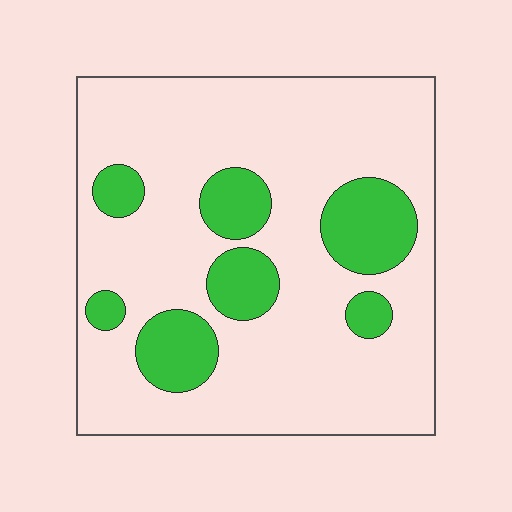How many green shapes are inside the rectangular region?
7.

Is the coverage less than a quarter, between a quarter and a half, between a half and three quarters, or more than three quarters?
Less than a quarter.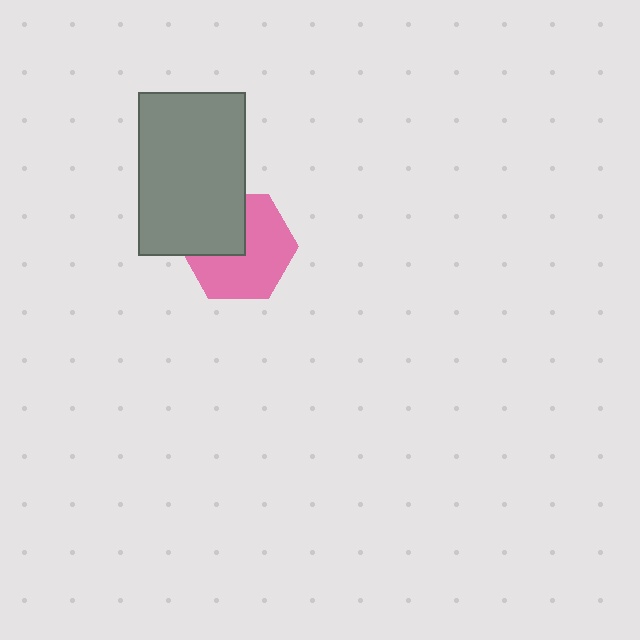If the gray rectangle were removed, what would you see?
You would see the complete pink hexagon.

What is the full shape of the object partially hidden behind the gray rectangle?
The partially hidden object is a pink hexagon.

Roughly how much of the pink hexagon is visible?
Most of it is visible (roughly 65%).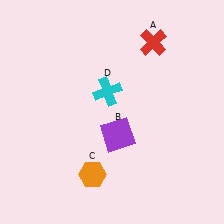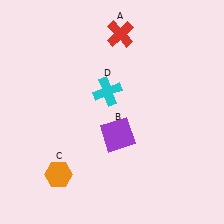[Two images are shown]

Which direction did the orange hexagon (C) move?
The orange hexagon (C) moved left.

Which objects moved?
The objects that moved are: the red cross (A), the orange hexagon (C).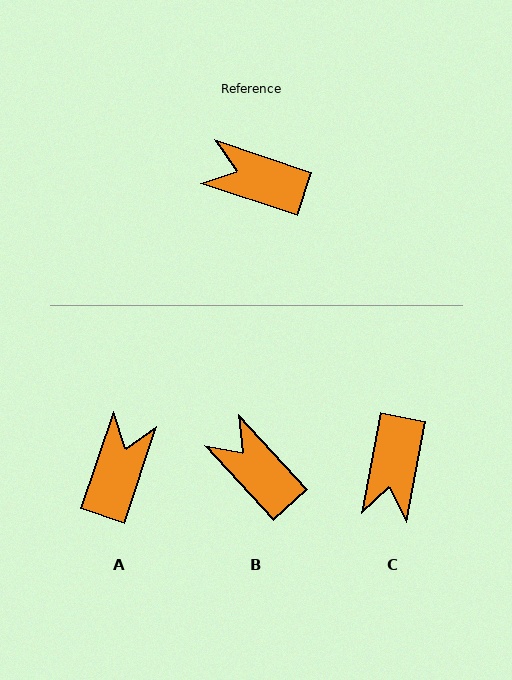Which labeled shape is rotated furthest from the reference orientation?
C, about 98 degrees away.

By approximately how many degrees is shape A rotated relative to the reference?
Approximately 90 degrees clockwise.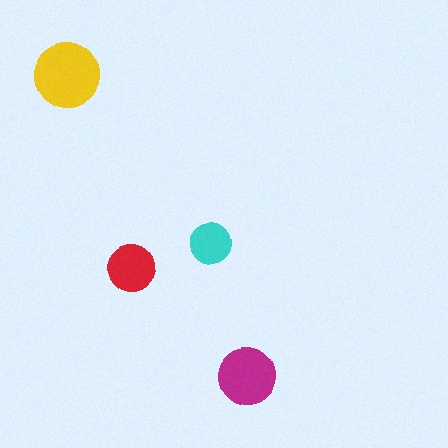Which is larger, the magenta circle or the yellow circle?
The yellow one.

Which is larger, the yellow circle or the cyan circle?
The yellow one.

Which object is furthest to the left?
The yellow circle is leftmost.